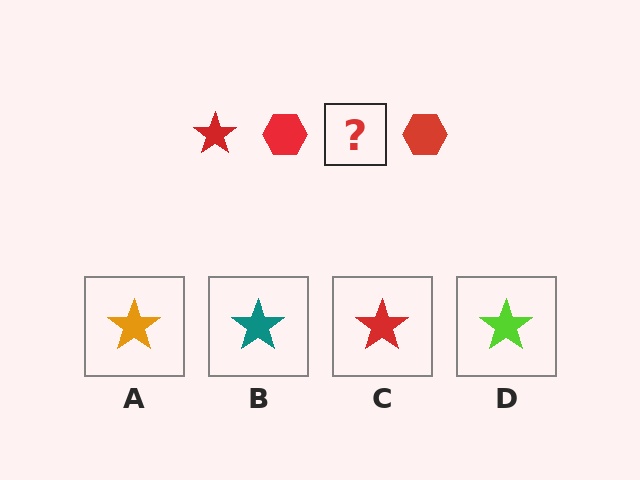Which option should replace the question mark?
Option C.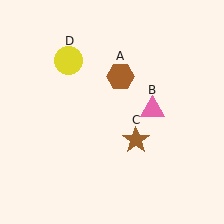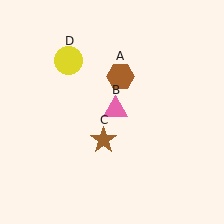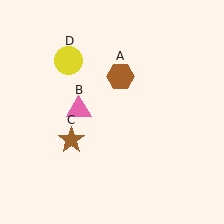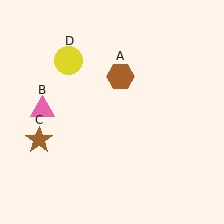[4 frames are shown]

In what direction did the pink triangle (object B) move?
The pink triangle (object B) moved left.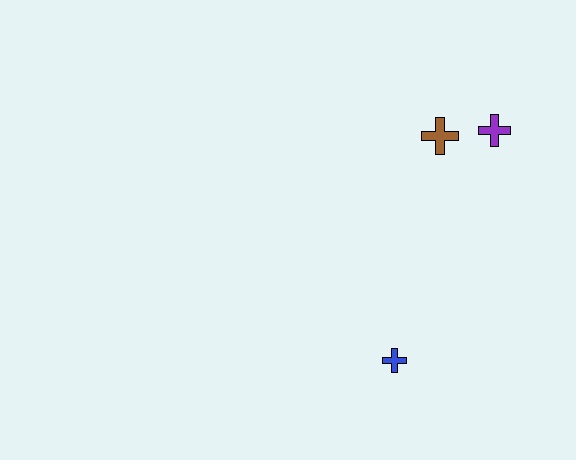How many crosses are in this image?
There are 3 crosses.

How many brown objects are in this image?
There is 1 brown object.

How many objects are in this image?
There are 3 objects.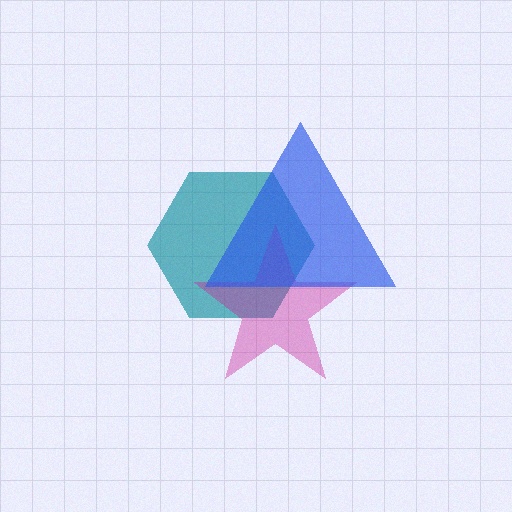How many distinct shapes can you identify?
There are 3 distinct shapes: a teal hexagon, a magenta star, a blue triangle.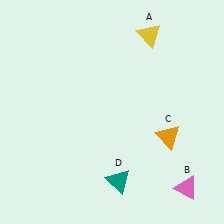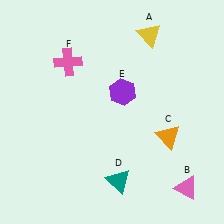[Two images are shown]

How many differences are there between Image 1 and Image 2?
There are 2 differences between the two images.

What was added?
A purple hexagon (E), a pink cross (F) were added in Image 2.